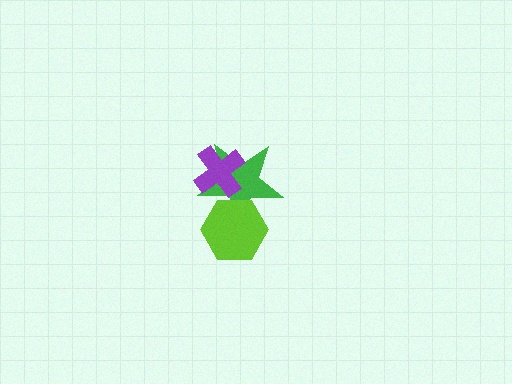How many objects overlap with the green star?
2 objects overlap with the green star.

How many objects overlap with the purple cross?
1 object overlaps with the purple cross.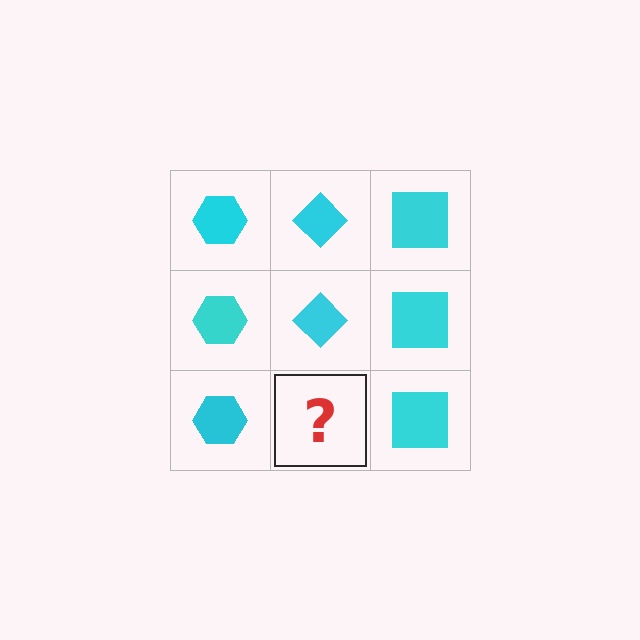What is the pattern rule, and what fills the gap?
The rule is that each column has a consistent shape. The gap should be filled with a cyan diamond.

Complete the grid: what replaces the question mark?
The question mark should be replaced with a cyan diamond.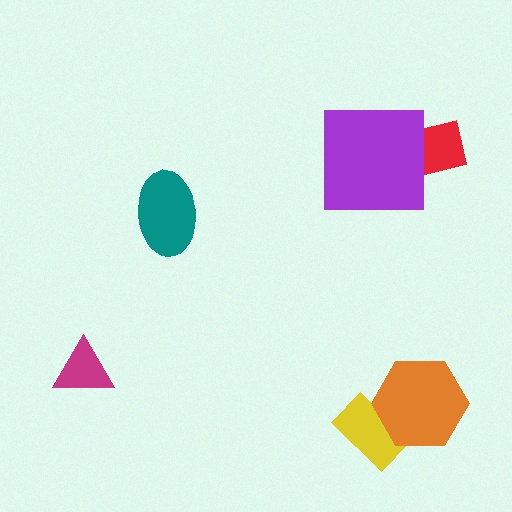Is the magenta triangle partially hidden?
No, no other shape covers it.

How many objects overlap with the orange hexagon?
1 object overlaps with the orange hexagon.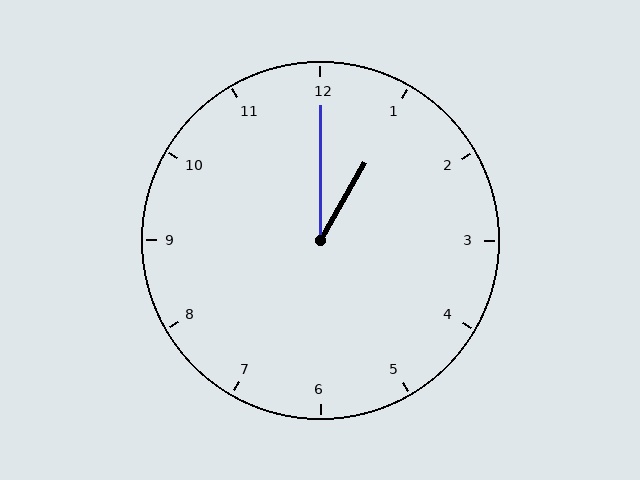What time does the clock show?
1:00.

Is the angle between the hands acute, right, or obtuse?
It is acute.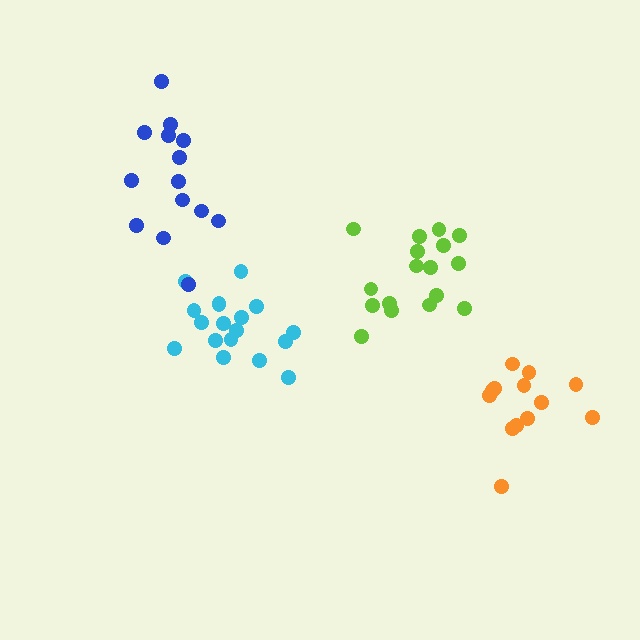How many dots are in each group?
Group 1: 18 dots, Group 2: 17 dots, Group 3: 13 dots, Group 4: 14 dots (62 total).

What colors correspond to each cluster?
The clusters are colored: cyan, lime, orange, blue.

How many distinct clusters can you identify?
There are 4 distinct clusters.